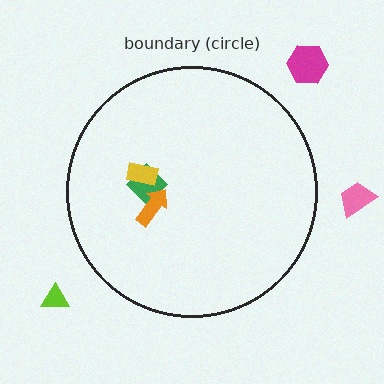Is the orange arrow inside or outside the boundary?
Inside.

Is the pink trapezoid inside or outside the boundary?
Outside.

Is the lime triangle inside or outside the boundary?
Outside.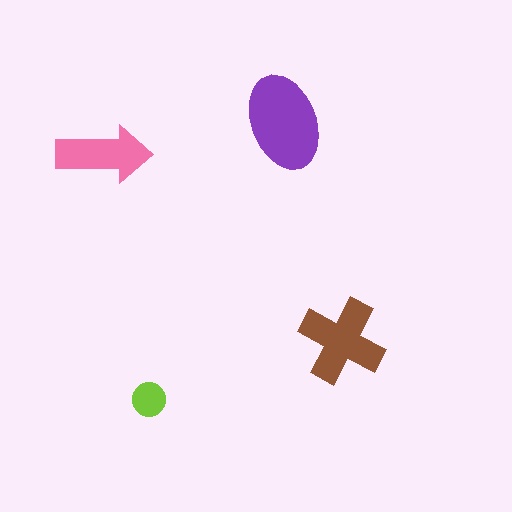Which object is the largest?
The purple ellipse.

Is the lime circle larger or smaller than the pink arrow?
Smaller.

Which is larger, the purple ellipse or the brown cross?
The purple ellipse.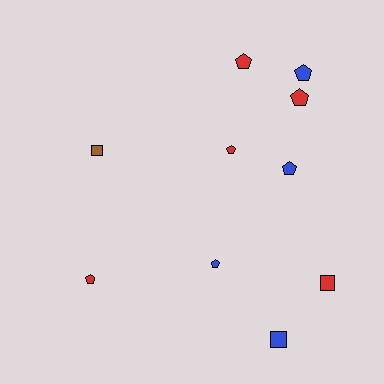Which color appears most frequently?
Red, with 5 objects.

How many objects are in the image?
There are 10 objects.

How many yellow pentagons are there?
There are no yellow pentagons.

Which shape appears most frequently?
Pentagon, with 7 objects.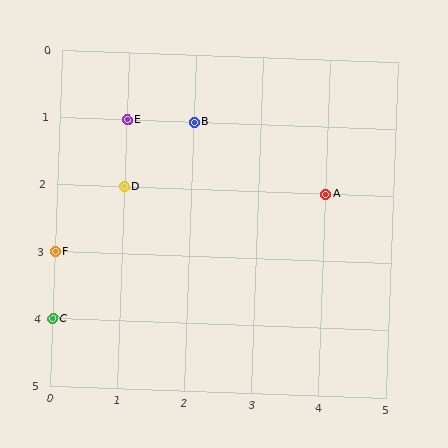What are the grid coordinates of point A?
Point A is at grid coordinates (4, 2).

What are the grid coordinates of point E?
Point E is at grid coordinates (1, 1).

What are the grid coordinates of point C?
Point C is at grid coordinates (0, 4).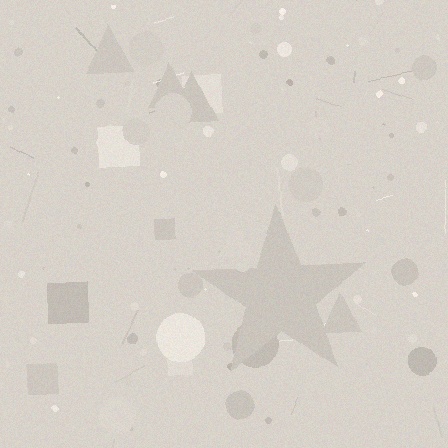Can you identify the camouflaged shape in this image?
The camouflaged shape is a star.